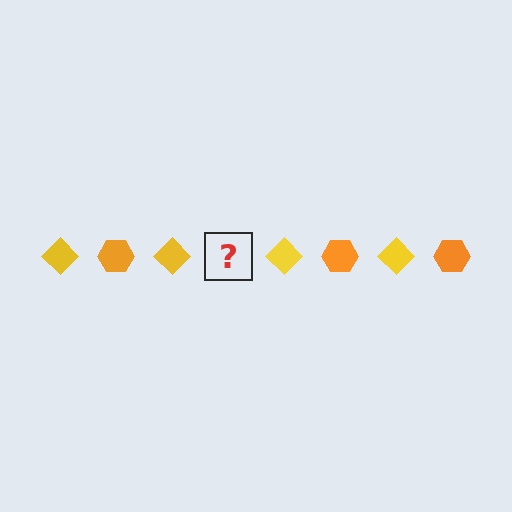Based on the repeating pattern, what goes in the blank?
The blank should be an orange hexagon.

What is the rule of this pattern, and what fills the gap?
The rule is that the pattern alternates between yellow diamond and orange hexagon. The gap should be filled with an orange hexagon.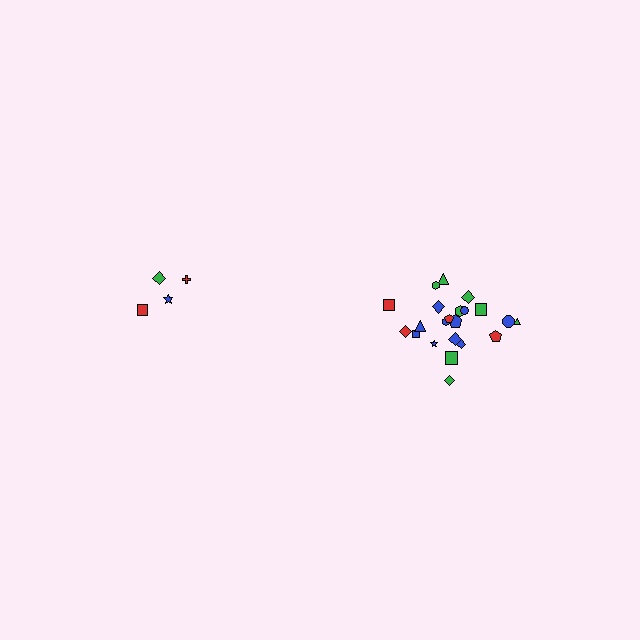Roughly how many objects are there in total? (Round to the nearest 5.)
Roughly 25 objects in total.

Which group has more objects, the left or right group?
The right group.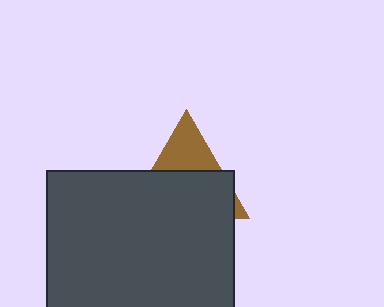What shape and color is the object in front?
The object in front is a dark gray square.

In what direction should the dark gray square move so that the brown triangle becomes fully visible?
The dark gray square should move down. That is the shortest direction to clear the overlap and leave the brown triangle fully visible.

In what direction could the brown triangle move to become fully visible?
The brown triangle could move up. That would shift it out from behind the dark gray square entirely.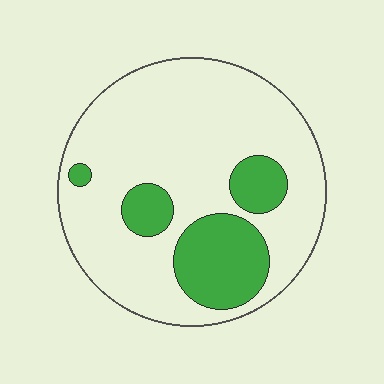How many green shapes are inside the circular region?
4.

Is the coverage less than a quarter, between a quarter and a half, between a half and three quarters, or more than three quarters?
Less than a quarter.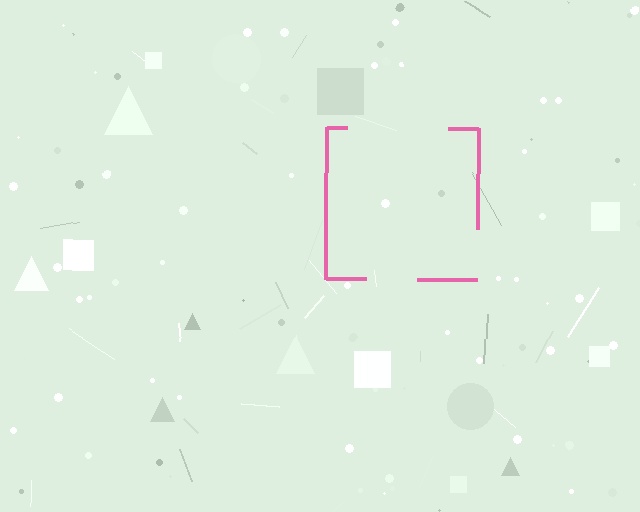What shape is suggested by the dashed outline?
The dashed outline suggests a square.